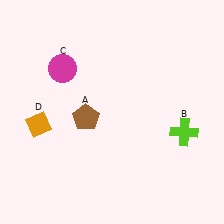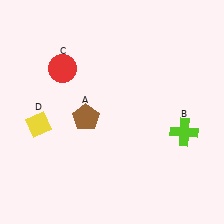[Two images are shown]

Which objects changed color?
C changed from magenta to red. D changed from orange to yellow.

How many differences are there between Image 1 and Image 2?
There are 2 differences between the two images.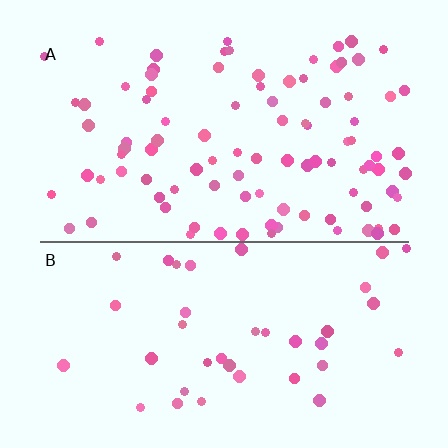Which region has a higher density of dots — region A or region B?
A (the top).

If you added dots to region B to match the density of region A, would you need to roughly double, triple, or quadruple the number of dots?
Approximately double.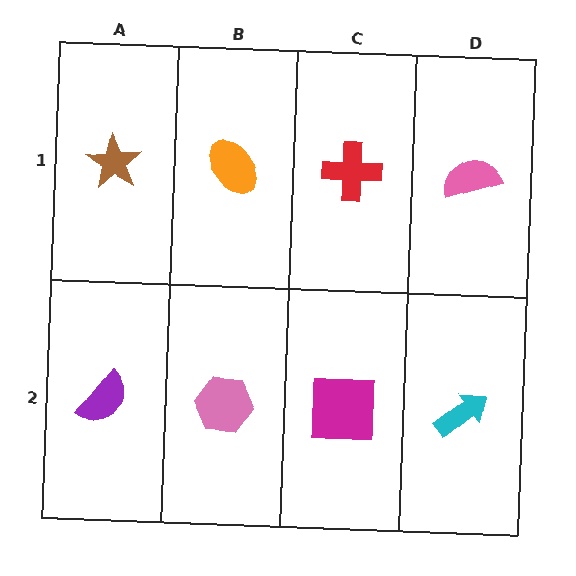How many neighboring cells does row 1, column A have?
2.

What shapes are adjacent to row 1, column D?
A cyan arrow (row 2, column D), a red cross (row 1, column C).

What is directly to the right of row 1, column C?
A pink semicircle.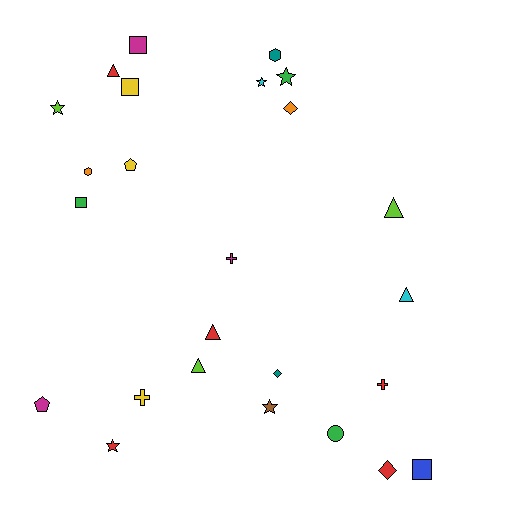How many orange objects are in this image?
There are 2 orange objects.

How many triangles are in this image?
There are 5 triangles.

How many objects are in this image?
There are 25 objects.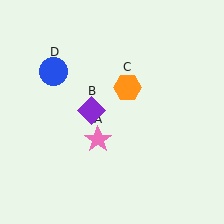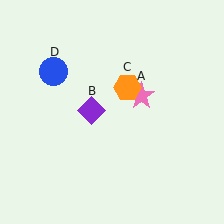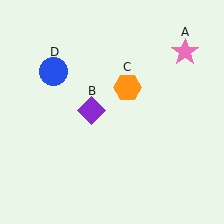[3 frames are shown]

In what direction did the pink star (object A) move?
The pink star (object A) moved up and to the right.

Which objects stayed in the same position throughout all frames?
Purple diamond (object B) and orange hexagon (object C) and blue circle (object D) remained stationary.